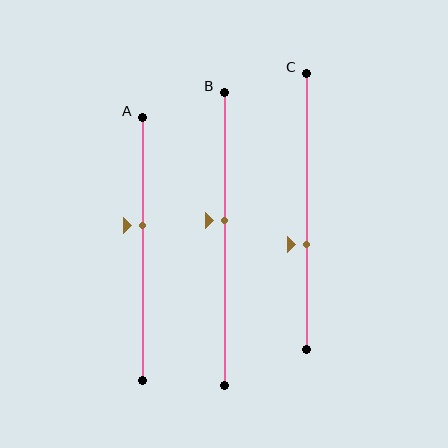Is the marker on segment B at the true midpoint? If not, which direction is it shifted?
No, the marker on segment B is shifted upward by about 6% of the segment length.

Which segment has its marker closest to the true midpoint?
Segment B has its marker closest to the true midpoint.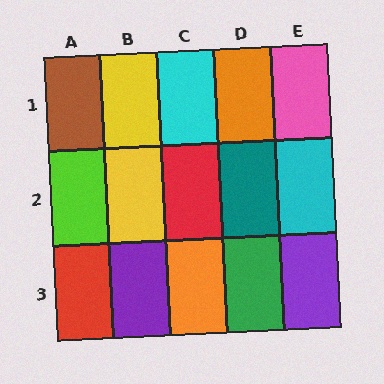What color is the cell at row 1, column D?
Orange.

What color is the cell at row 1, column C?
Cyan.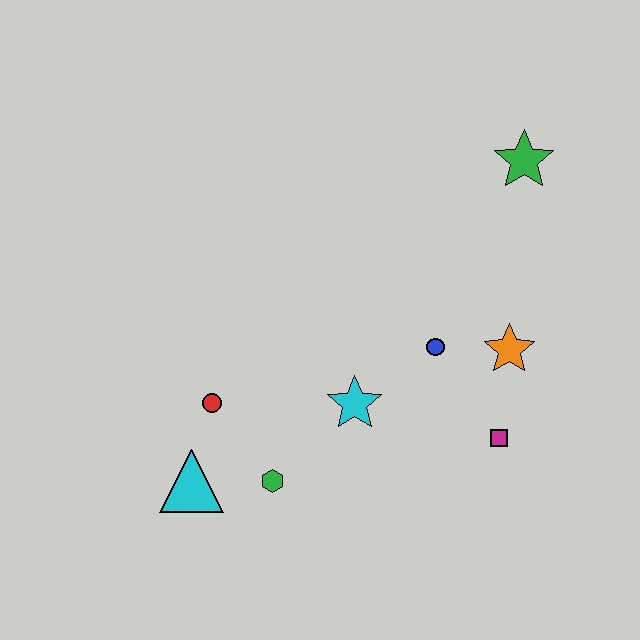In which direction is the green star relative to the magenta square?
The green star is above the magenta square.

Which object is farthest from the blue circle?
The cyan triangle is farthest from the blue circle.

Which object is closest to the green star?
The orange star is closest to the green star.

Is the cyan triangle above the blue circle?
No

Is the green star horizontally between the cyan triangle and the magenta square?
No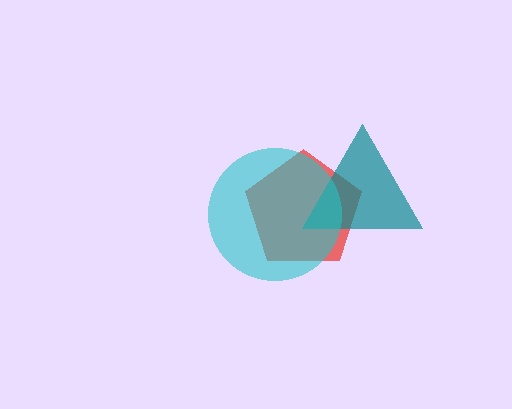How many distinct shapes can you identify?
There are 3 distinct shapes: a red pentagon, a teal triangle, a cyan circle.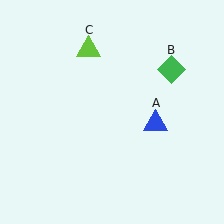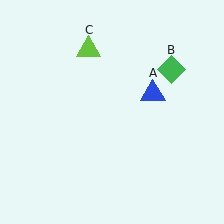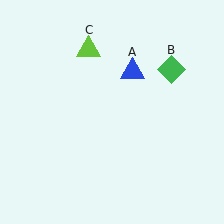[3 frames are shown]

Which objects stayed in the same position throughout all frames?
Green diamond (object B) and lime triangle (object C) remained stationary.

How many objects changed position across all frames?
1 object changed position: blue triangle (object A).